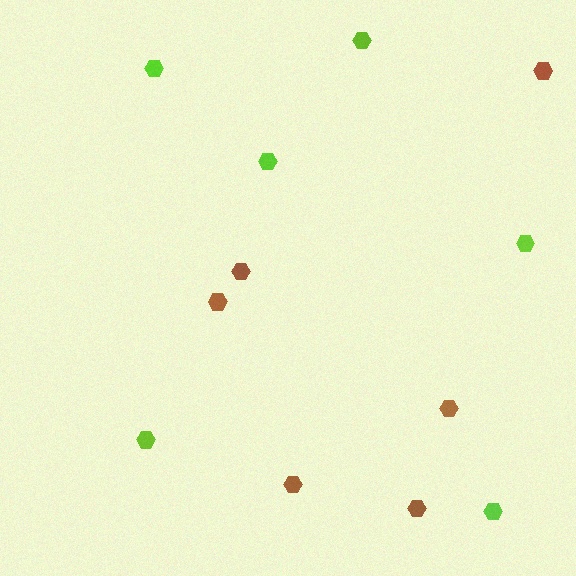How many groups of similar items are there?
There are 2 groups: one group of lime hexagons (6) and one group of brown hexagons (6).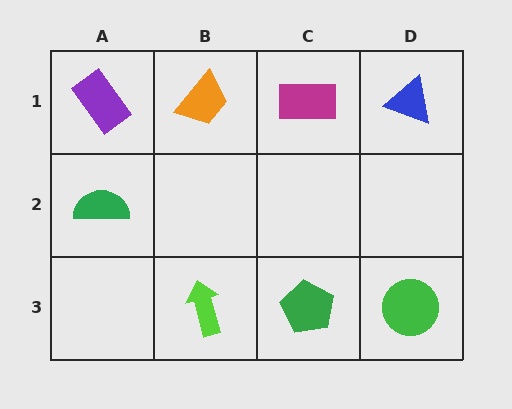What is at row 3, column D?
A green circle.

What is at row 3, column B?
A lime arrow.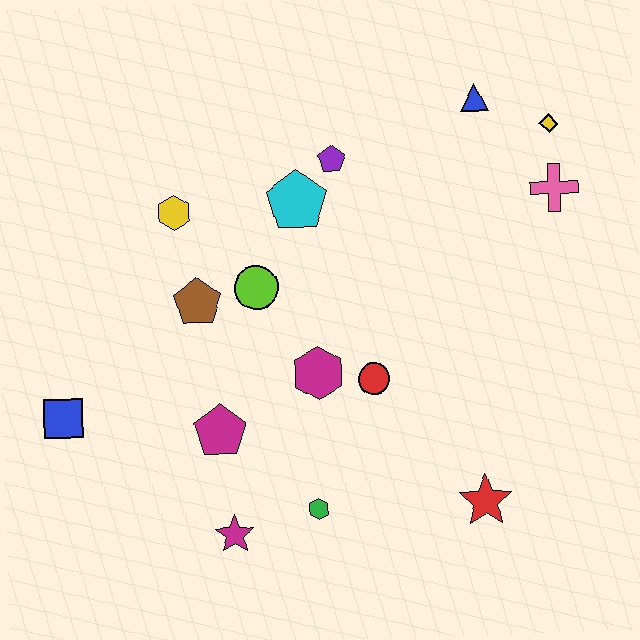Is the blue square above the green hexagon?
Yes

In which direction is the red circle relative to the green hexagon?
The red circle is above the green hexagon.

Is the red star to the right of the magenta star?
Yes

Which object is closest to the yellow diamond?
The pink cross is closest to the yellow diamond.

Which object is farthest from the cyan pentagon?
The red star is farthest from the cyan pentagon.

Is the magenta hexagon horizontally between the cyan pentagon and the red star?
Yes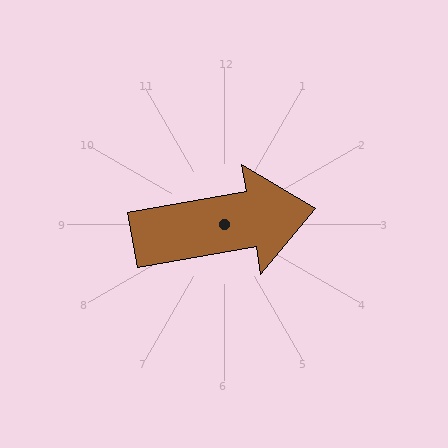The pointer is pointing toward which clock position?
Roughly 3 o'clock.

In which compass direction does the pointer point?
East.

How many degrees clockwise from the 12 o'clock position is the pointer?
Approximately 80 degrees.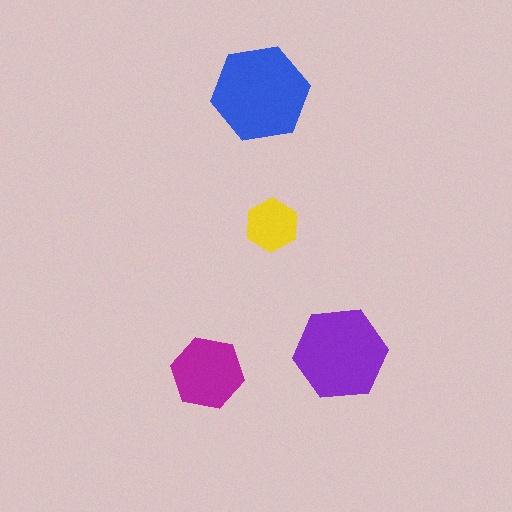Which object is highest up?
The blue hexagon is topmost.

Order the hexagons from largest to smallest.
the blue one, the purple one, the magenta one, the yellow one.